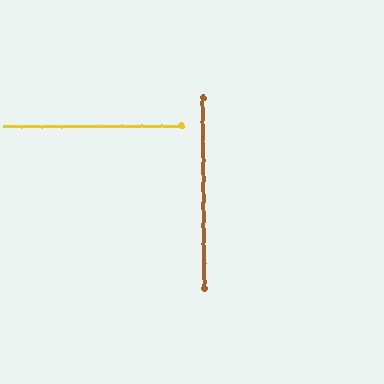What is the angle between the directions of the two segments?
Approximately 90 degrees.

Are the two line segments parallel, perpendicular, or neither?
Perpendicular — they meet at approximately 90°.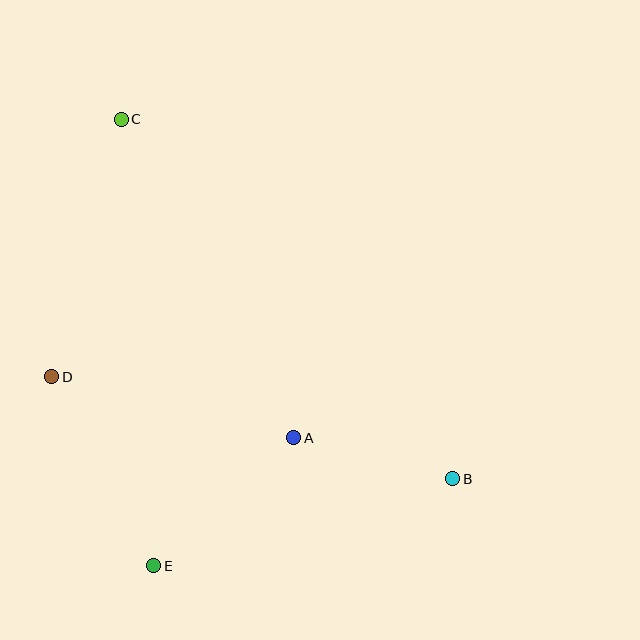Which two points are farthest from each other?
Points B and C are farthest from each other.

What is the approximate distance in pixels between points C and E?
The distance between C and E is approximately 448 pixels.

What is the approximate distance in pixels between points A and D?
The distance between A and D is approximately 250 pixels.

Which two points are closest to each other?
Points A and B are closest to each other.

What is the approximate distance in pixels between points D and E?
The distance between D and E is approximately 215 pixels.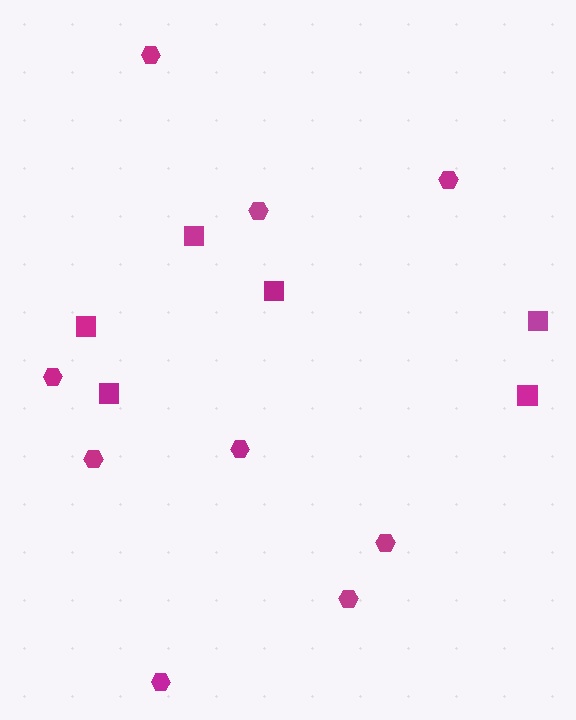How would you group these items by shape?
There are 2 groups: one group of hexagons (9) and one group of squares (6).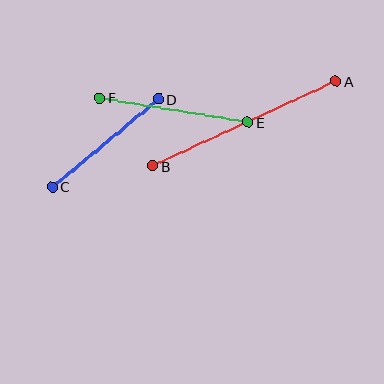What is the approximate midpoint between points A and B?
The midpoint is at approximately (244, 123) pixels.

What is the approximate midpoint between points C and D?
The midpoint is at approximately (105, 143) pixels.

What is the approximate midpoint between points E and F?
The midpoint is at approximately (174, 110) pixels.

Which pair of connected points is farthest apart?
Points A and B are farthest apart.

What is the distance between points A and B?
The distance is approximately 202 pixels.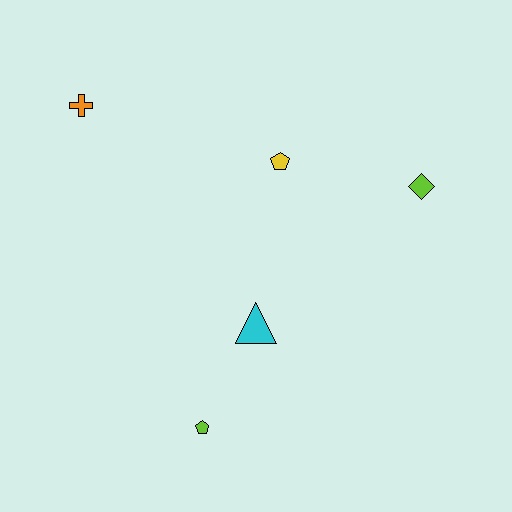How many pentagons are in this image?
There are 2 pentagons.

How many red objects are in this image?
There are no red objects.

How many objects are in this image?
There are 5 objects.